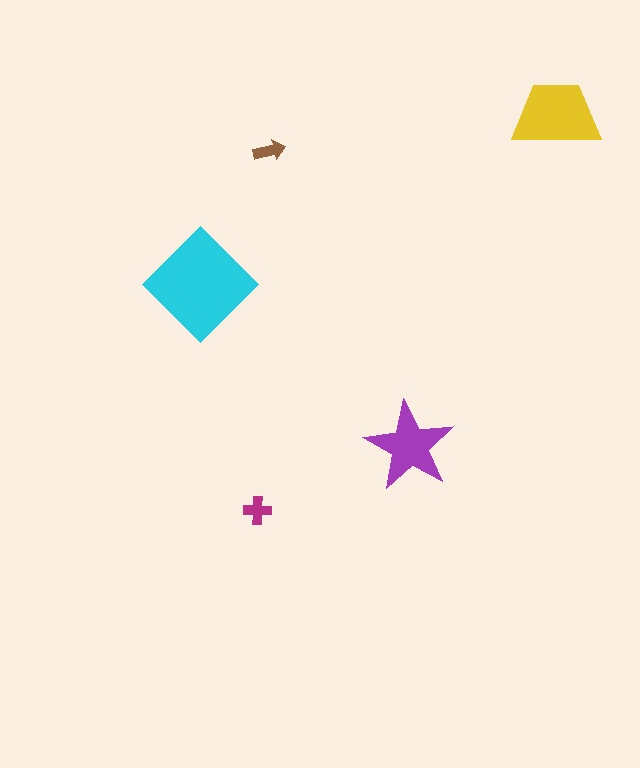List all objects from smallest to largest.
The brown arrow, the magenta cross, the purple star, the yellow trapezoid, the cyan diamond.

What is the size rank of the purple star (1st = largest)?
3rd.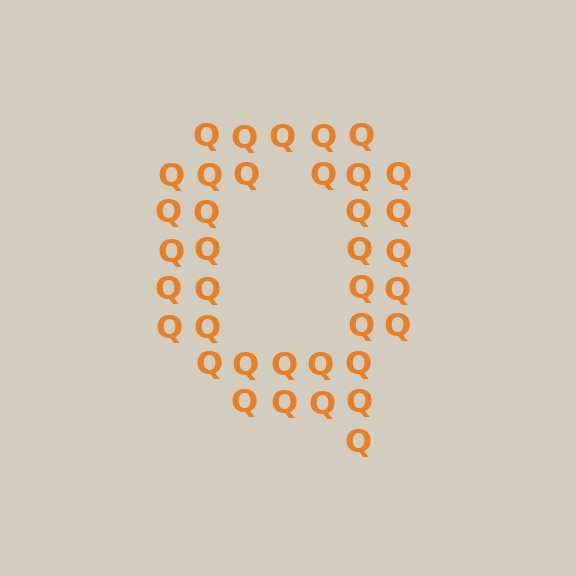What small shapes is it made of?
It is made of small letter Q's.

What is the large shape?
The large shape is the letter Q.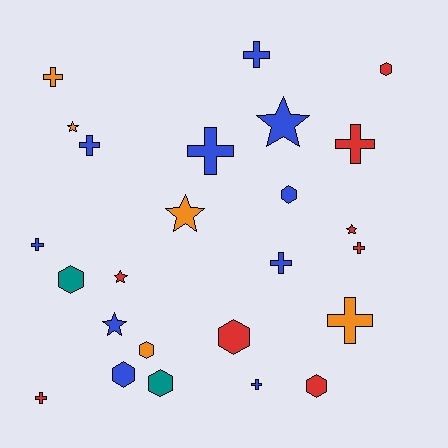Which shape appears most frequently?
Cross, with 11 objects.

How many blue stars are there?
There are 2 blue stars.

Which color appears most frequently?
Blue, with 10 objects.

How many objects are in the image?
There are 25 objects.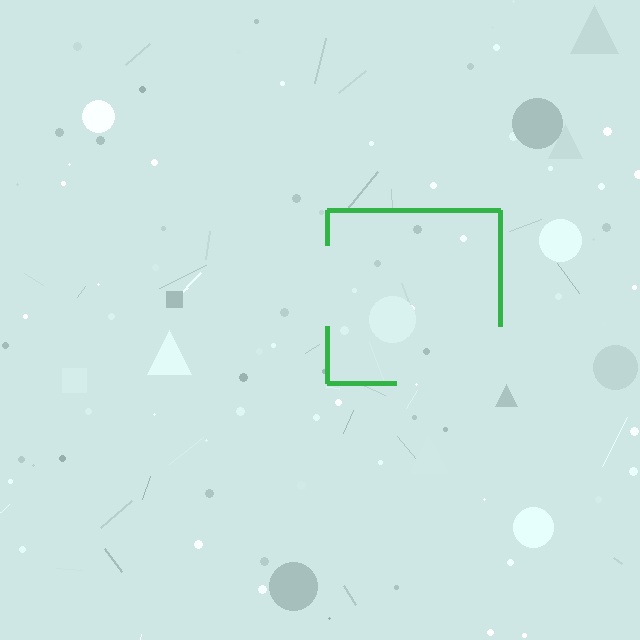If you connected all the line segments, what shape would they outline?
They would outline a square.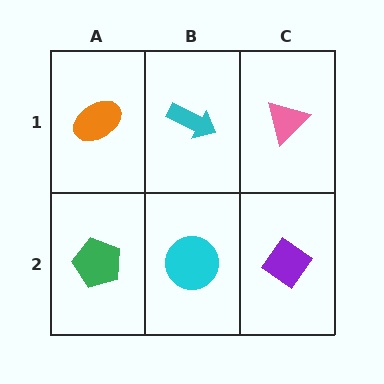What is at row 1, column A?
An orange ellipse.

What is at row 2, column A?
A green pentagon.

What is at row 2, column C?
A purple diamond.